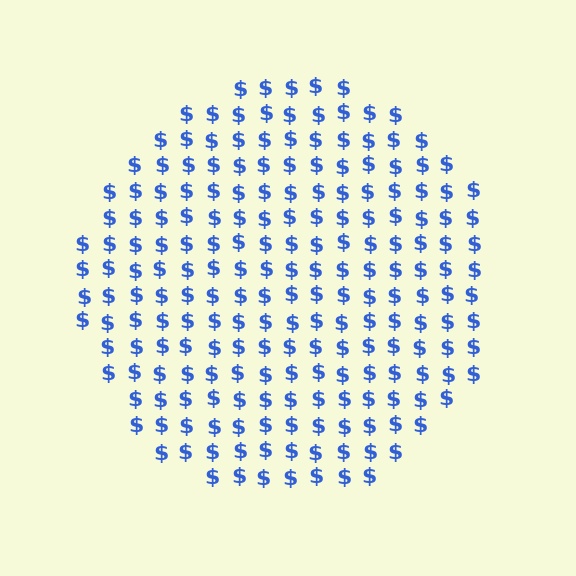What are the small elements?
The small elements are dollar signs.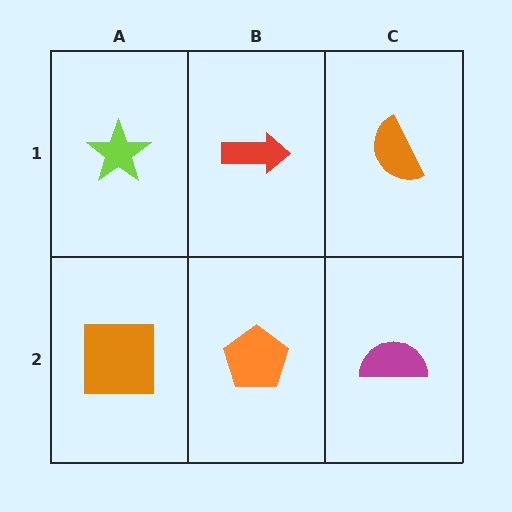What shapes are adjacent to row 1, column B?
An orange pentagon (row 2, column B), a lime star (row 1, column A), an orange semicircle (row 1, column C).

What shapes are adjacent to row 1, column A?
An orange square (row 2, column A), a red arrow (row 1, column B).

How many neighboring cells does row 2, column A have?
2.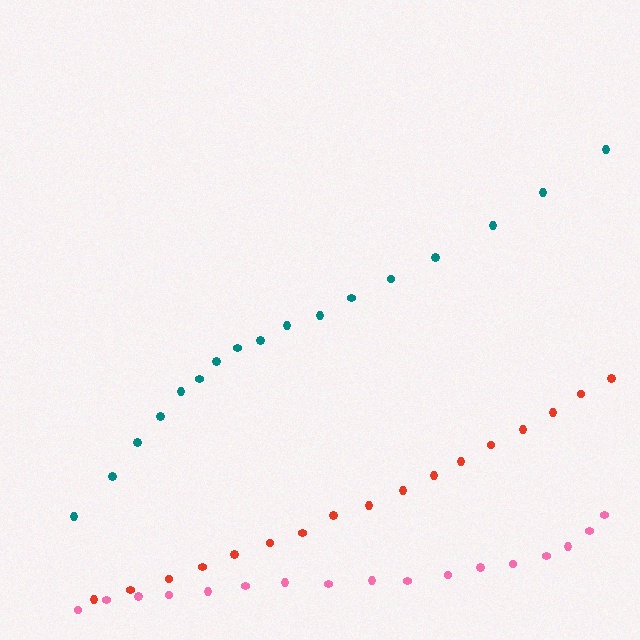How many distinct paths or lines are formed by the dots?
There are 3 distinct paths.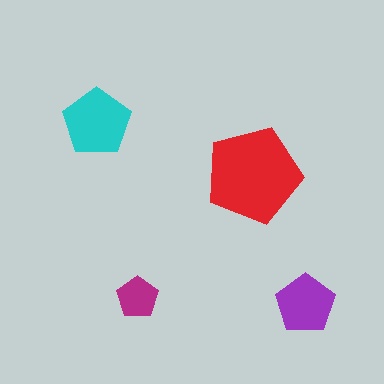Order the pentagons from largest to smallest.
the red one, the cyan one, the purple one, the magenta one.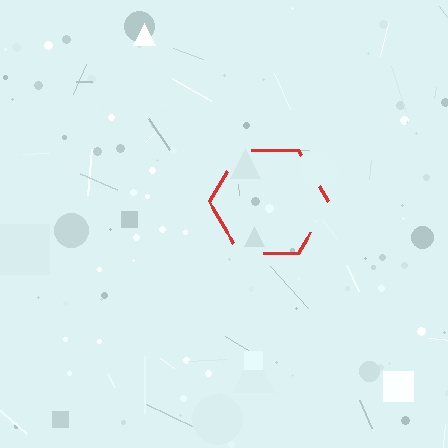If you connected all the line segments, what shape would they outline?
They would outline a hexagon.